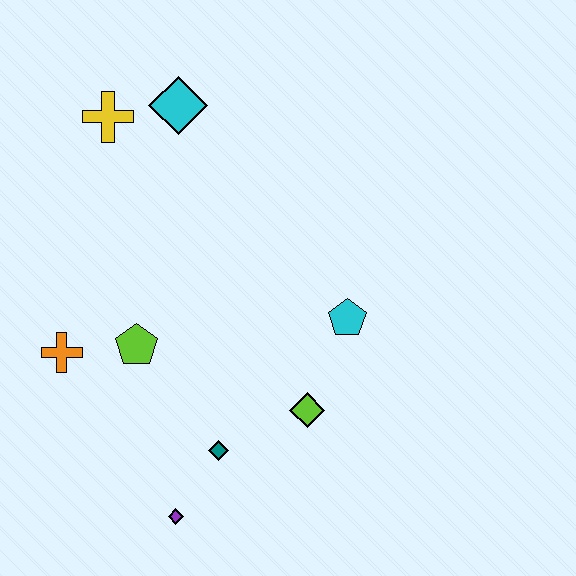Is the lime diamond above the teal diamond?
Yes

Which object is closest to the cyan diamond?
The yellow cross is closest to the cyan diamond.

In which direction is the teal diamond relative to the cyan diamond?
The teal diamond is below the cyan diamond.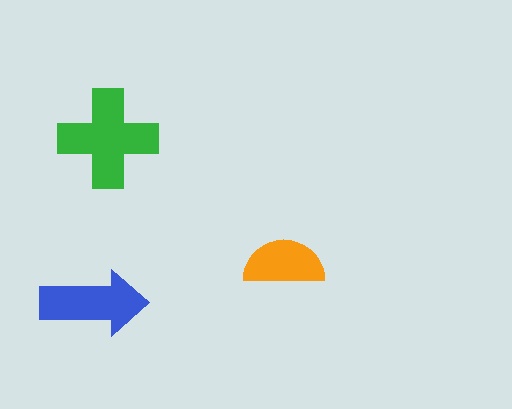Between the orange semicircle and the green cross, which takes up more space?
The green cross.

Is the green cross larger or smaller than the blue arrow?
Larger.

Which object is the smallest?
The orange semicircle.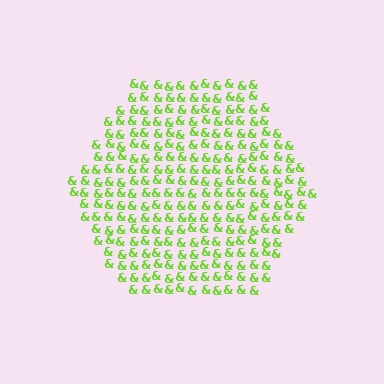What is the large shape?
The large shape is a hexagon.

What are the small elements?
The small elements are ampersands.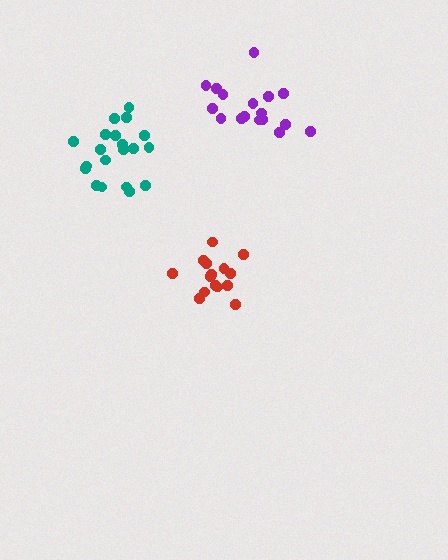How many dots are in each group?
Group 1: 18 dots, Group 2: 15 dots, Group 3: 20 dots (53 total).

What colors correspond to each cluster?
The clusters are colored: purple, red, teal.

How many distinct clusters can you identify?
There are 3 distinct clusters.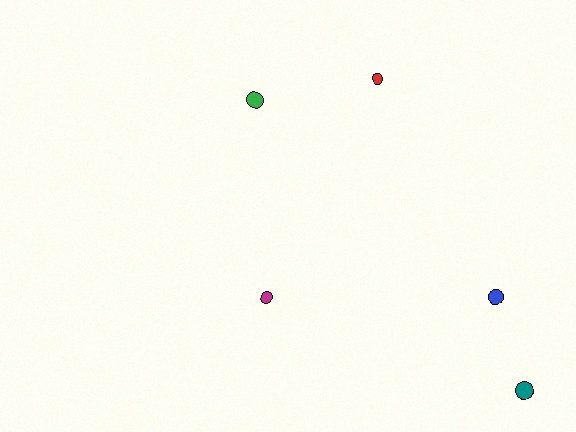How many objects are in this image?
There are 5 objects.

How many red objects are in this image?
There is 1 red object.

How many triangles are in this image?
There are no triangles.